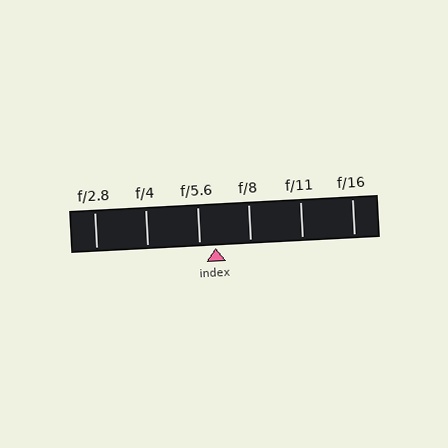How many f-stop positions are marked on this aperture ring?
There are 6 f-stop positions marked.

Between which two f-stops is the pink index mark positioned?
The index mark is between f/5.6 and f/8.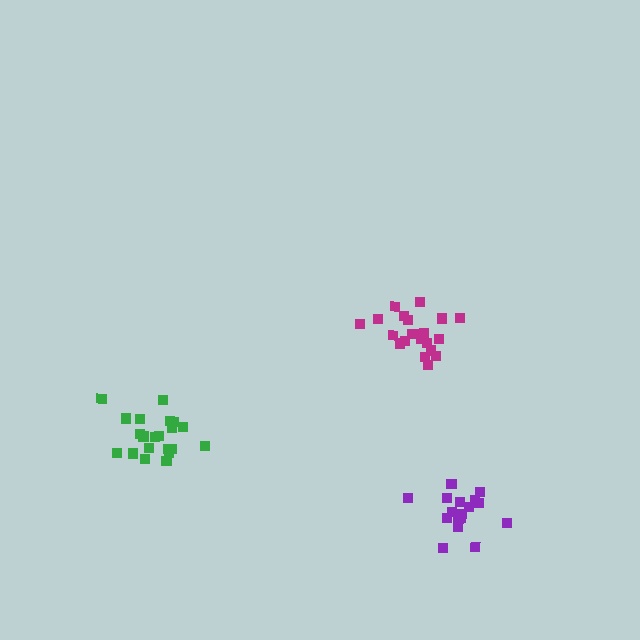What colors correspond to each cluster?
The clusters are colored: magenta, green, purple.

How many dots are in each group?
Group 1: 21 dots, Group 2: 21 dots, Group 3: 17 dots (59 total).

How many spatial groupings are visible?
There are 3 spatial groupings.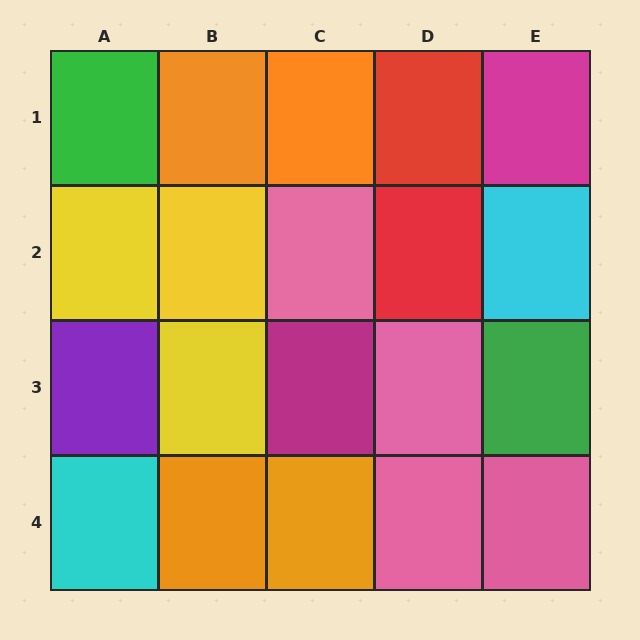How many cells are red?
2 cells are red.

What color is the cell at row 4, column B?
Orange.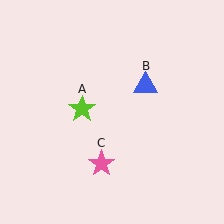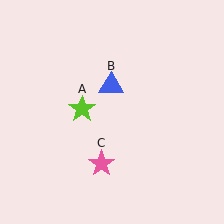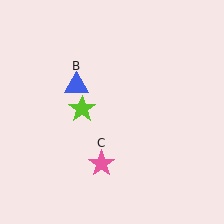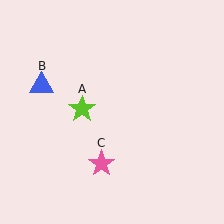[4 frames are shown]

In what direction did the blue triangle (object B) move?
The blue triangle (object B) moved left.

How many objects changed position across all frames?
1 object changed position: blue triangle (object B).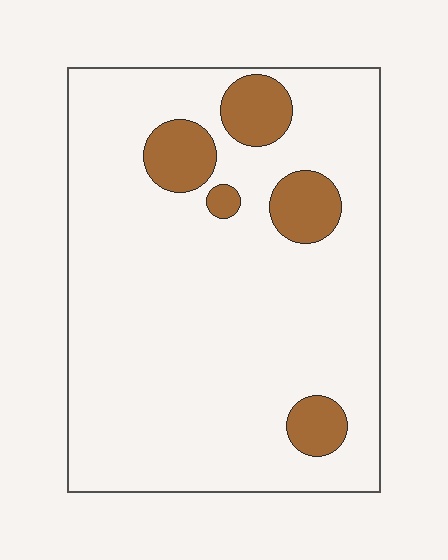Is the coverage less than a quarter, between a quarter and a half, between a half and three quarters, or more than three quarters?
Less than a quarter.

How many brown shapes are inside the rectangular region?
5.